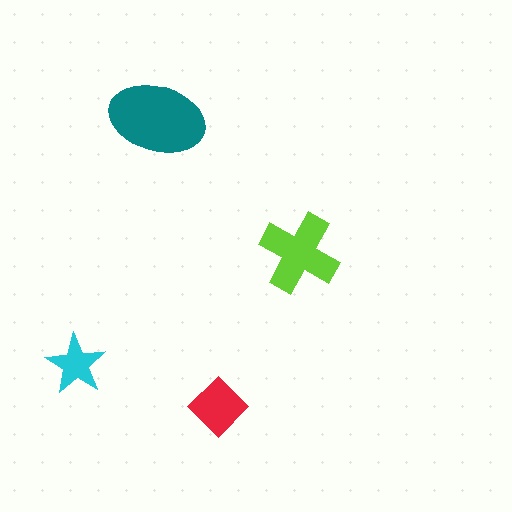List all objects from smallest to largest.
The cyan star, the red diamond, the lime cross, the teal ellipse.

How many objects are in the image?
There are 4 objects in the image.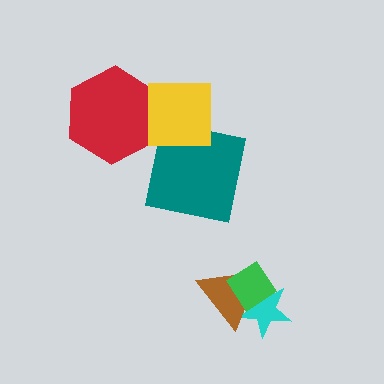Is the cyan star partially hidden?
Yes, it is partially covered by another shape.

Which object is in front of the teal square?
The yellow square is in front of the teal square.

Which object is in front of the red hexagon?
The yellow square is in front of the red hexagon.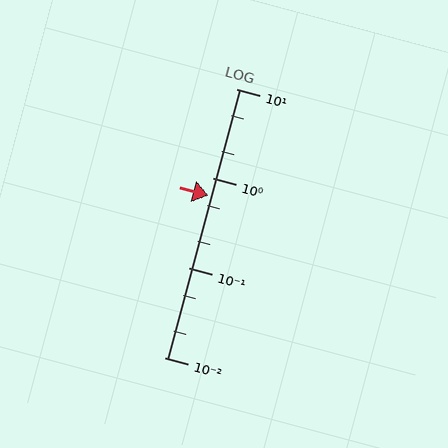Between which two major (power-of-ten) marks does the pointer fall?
The pointer is between 0.1 and 1.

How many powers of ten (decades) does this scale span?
The scale spans 3 decades, from 0.01 to 10.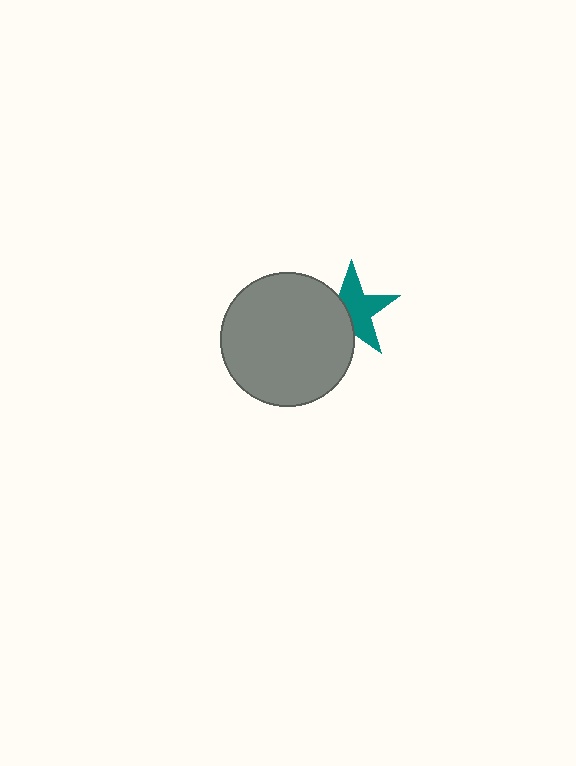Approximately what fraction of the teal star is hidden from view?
Roughly 40% of the teal star is hidden behind the gray circle.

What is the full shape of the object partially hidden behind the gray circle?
The partially hidden object is a teal star.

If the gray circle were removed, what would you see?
You would see the complete teal star.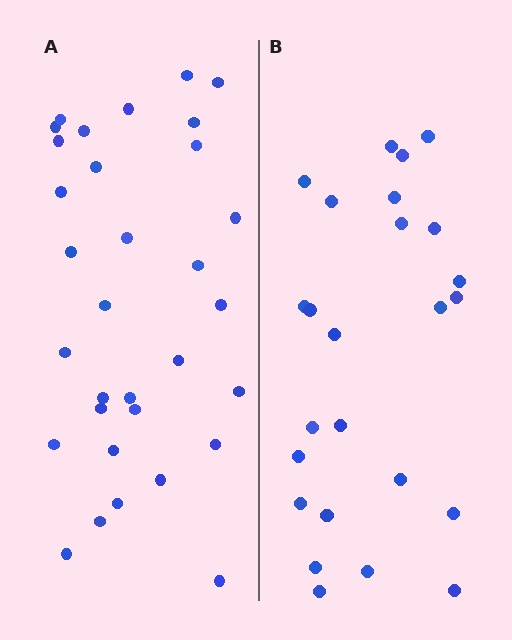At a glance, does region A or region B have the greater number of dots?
Region A (the left region) has more dots.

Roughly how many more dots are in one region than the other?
Region A has roughly 8 or so more dots than region B.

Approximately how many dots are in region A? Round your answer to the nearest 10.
About 30 dots. (The exact count is 32, which rounds to 30.)